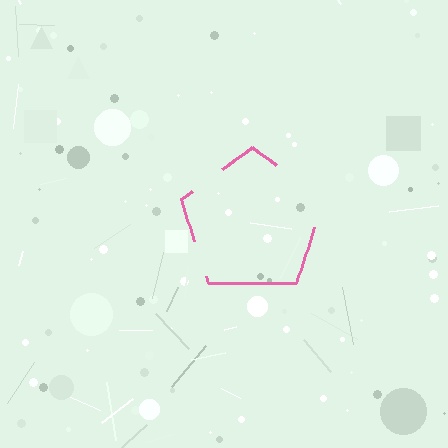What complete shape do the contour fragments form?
The contour fragments form a pentagon.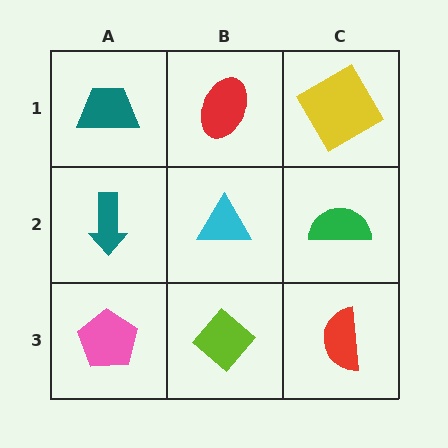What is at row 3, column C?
A red semicircle.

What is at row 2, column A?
A teal arrow.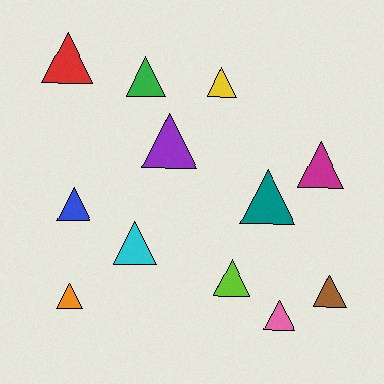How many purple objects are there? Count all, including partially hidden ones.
There is 1 purple object.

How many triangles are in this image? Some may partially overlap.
There are 12 triangles.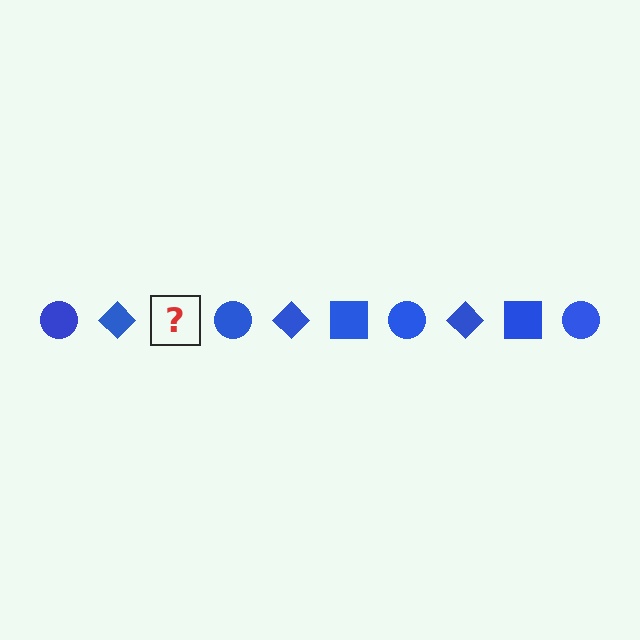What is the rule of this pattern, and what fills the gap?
The rule is that the pattern cycles through circle, diamond, square shapes in blue. The gap should be filled with a blue square.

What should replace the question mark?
The question mark should be replaced with a blue square.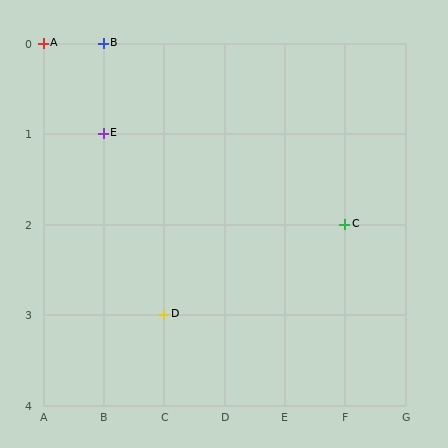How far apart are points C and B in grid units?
Points C and B are 4 columns and 2 rows apart (about 4.5 grid units diagonally).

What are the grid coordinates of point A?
Point A is at grid coordinates (A, 0).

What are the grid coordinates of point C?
Point C is at grid coordinates (F, 2).